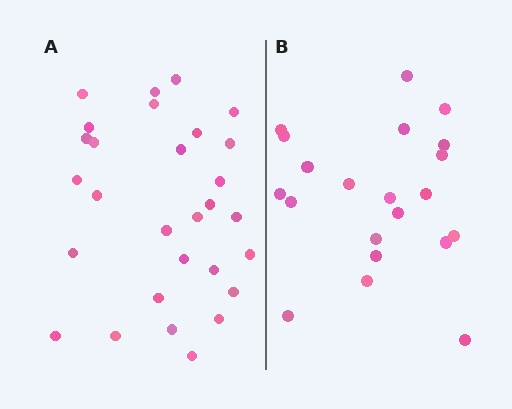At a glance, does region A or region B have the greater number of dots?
Region A (the left region) has more dots.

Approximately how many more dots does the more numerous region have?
Region A has roughly 8 or so more dots than region B.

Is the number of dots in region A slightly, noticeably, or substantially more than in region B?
Region A has noticeably more, but not dramatically so. The ratio is roughly 1.4 to 1.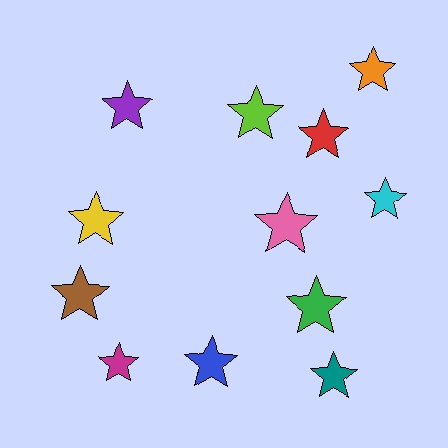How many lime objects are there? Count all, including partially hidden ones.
There is 1 lime object.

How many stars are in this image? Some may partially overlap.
There are 12 stars.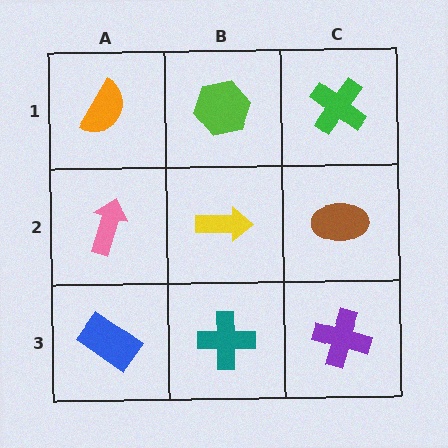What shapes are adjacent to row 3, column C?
A brown ellipse (row 2, column C), a teal cross (row 3, column B).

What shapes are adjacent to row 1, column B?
A yellow arrow (row 2, column B), an orange semicircle (row 1, column A), a green cross (row 1, column C).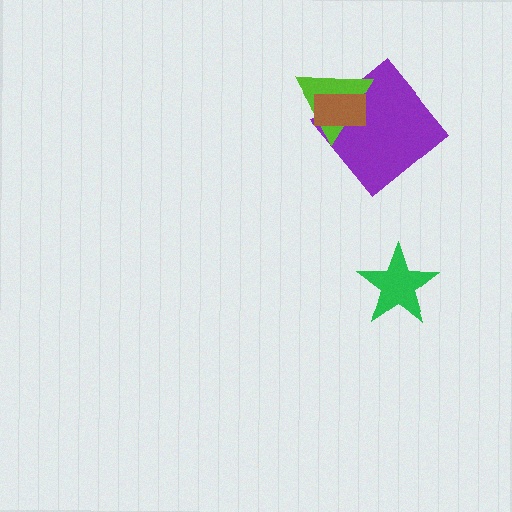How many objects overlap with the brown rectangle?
2 objects overlap with the brown rectangle.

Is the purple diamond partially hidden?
Yes, it is partially covered by another shape.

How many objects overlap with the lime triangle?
2 objects overlap with the lime triangle.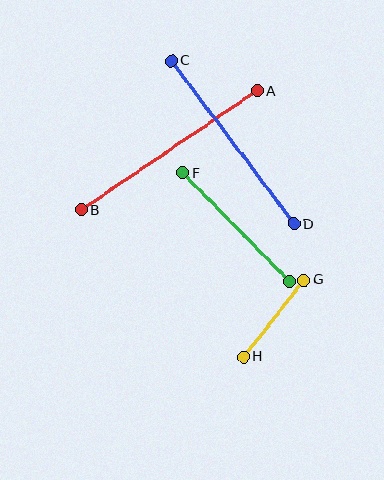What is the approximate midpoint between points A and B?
The midpoint is at approximately (169, 150) pixels.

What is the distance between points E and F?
The distance is approximately 153 pixels.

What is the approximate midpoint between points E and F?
The midpoint is at approximately (236, 227) pixels.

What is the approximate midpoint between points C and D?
The midpoint is at approximately (232, 142) pixels.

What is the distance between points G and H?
The distance is approximately 97 pixels.